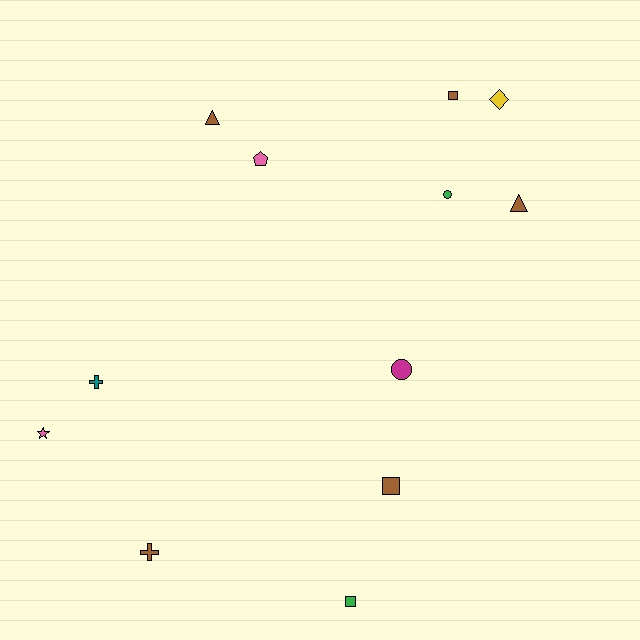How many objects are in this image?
There are 12 objects.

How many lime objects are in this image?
There are no lime objects.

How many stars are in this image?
There is 1 star.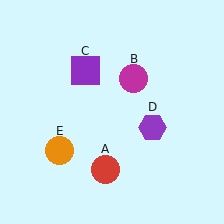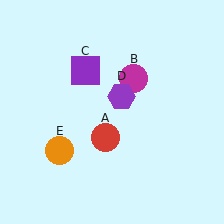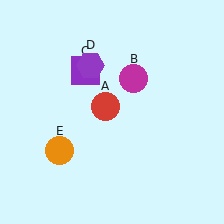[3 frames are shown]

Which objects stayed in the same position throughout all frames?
Magenta circle (object B) and purple square (object C) and orange circle (object E) remained stationary.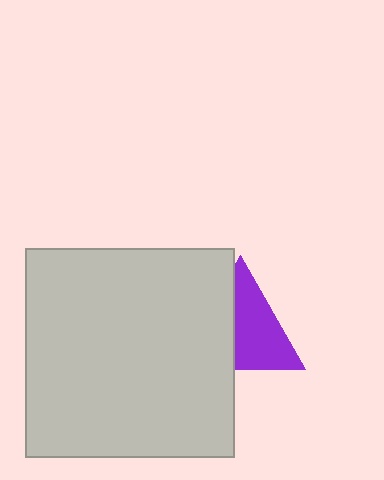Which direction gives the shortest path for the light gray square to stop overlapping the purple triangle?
Moving left gives the shortest separation.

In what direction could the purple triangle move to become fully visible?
The purple triangle could move right. That would shift it out from behind the light gray square entirely.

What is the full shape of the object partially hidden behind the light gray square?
The partially hidden object is a purple triangle.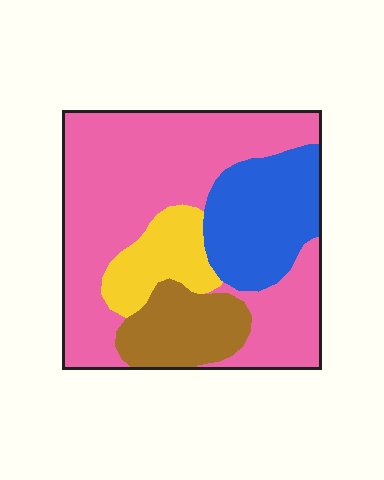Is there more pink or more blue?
Pink.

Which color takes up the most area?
Pink, at roughly 55%.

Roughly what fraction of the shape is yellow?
Yellow takes up about one tenth (1/10) of the shape.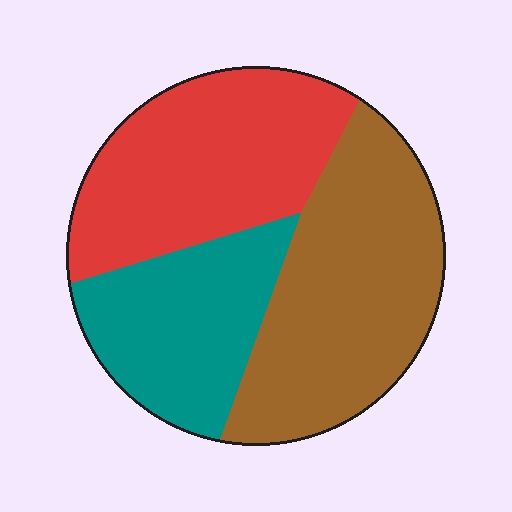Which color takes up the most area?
Brown, at roughly 40%.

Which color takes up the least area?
Teal, at roughly 25%.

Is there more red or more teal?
Red.